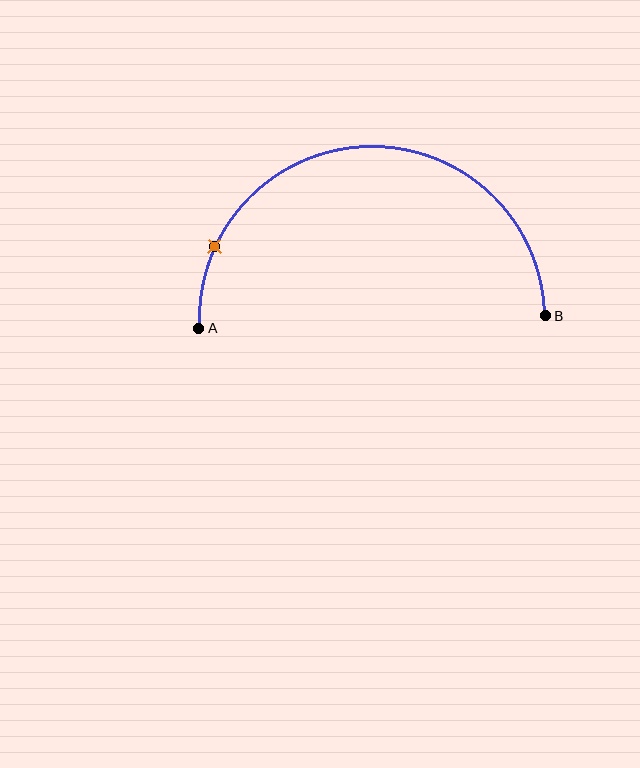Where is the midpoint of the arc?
The arc midpoint is the point on the curve farthest from the straight line joining A and B. It sits above that line.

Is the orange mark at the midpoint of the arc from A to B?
No. The orange mark lies on the arc but is closer to endpoint A. The arc midpoint would be at the point on the curve equidistant along the arc from both A and B.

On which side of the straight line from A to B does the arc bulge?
The arc bulges above the straight line connecting A and B.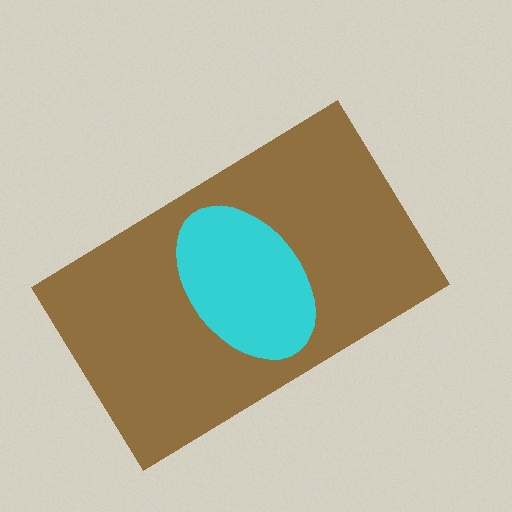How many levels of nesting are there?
2.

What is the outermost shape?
The brown rectangle.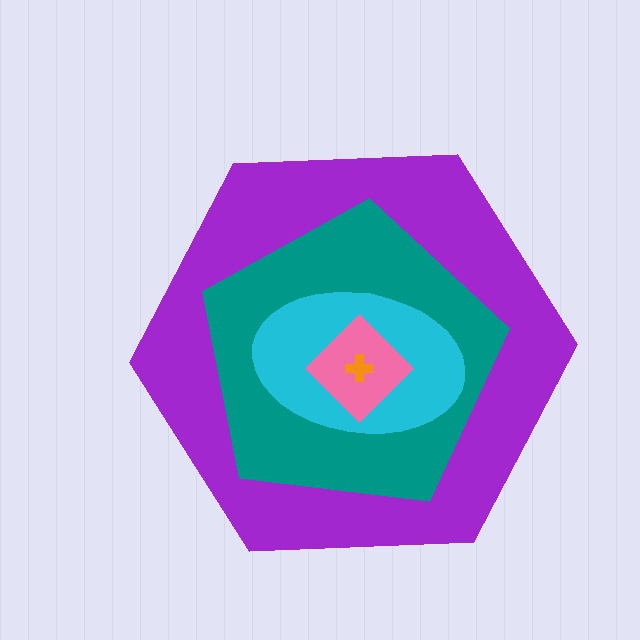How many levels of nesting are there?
5.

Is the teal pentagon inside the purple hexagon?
Yes.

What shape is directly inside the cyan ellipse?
The pink diamond.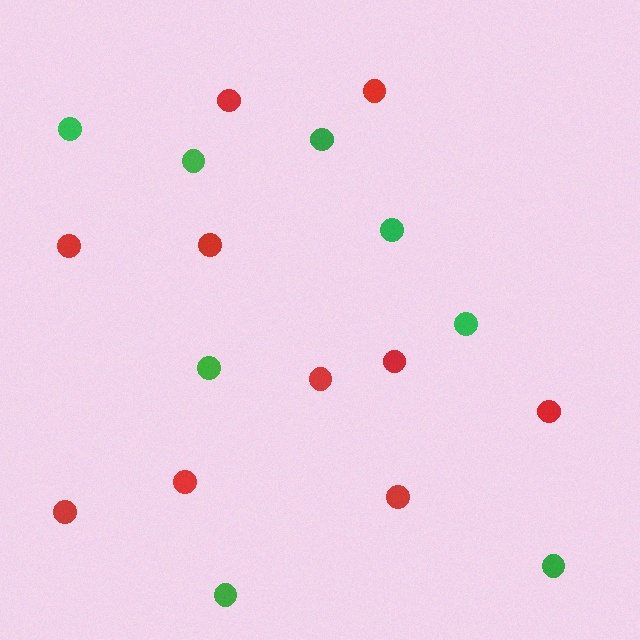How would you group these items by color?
There are 2 groups: one group of green circles (8) and one group of red circles (10).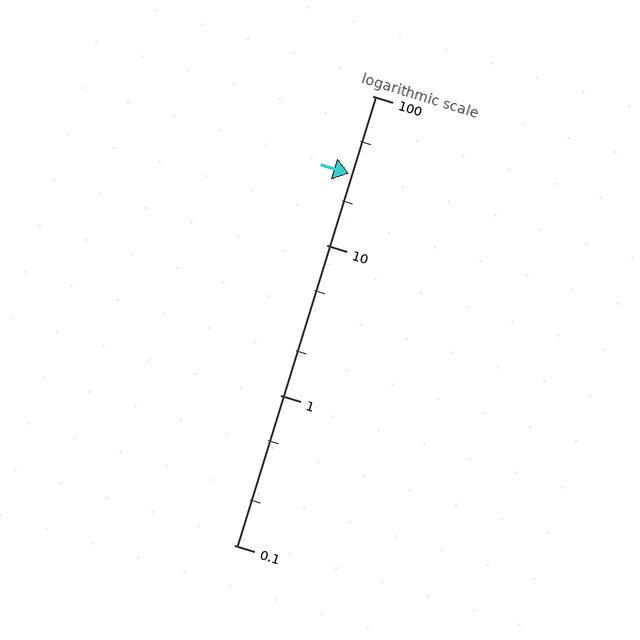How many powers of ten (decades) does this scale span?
The scale spans 3 decades, from 0.1 to 100.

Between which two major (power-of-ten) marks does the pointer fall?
The pointer is between 10 and 100.